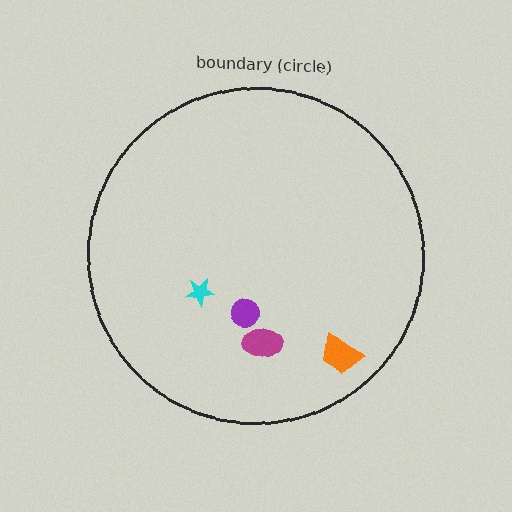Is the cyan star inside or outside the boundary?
Inside.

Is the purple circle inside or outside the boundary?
Inside.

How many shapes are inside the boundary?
4 inside, 0 outside.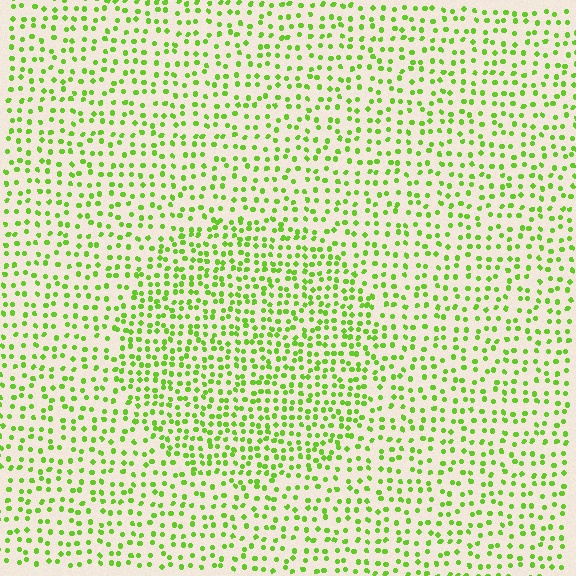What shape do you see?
I see a circle.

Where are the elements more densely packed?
The elements are more densely packed inside the circle boundary.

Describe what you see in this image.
The image contains small lime elements arranged at two different densities. A circle-shaped region is visible where the elements are more densely packed than the surrounding area.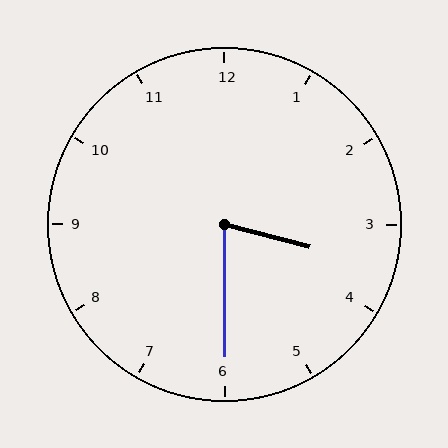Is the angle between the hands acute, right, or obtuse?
It is acute.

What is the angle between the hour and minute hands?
Approximately 75 degrees.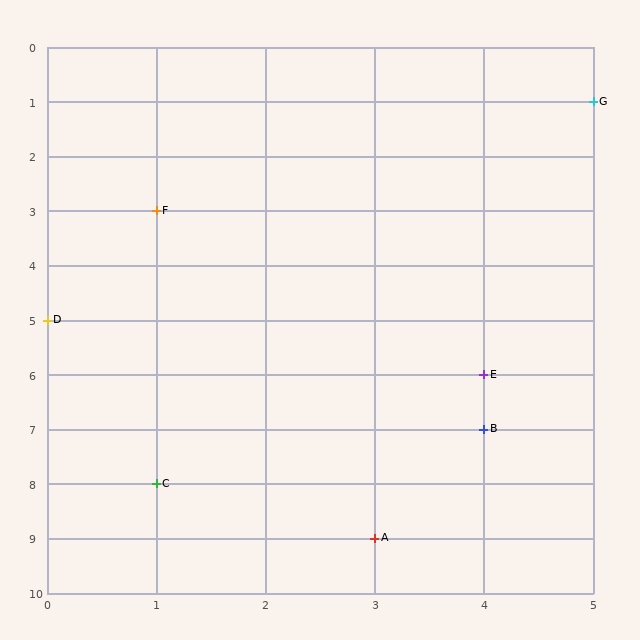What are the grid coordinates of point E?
Point E is at grid coordinates (4, 6).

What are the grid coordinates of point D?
Point D is at grid coordinates (0, 5).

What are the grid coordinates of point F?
Point F is at grid coordinates (1, 3).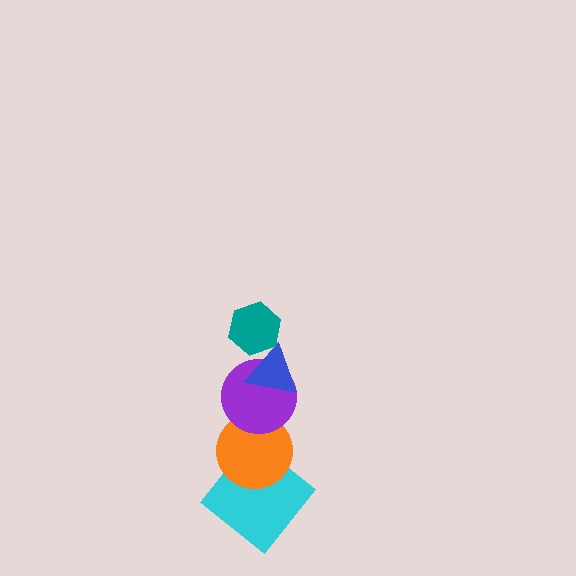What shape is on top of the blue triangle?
The teal hexagon is on top of the blue triangle.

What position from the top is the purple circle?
The purple circle is 3rd from the top.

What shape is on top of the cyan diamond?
The orange circle is on top of the cyan diamond.